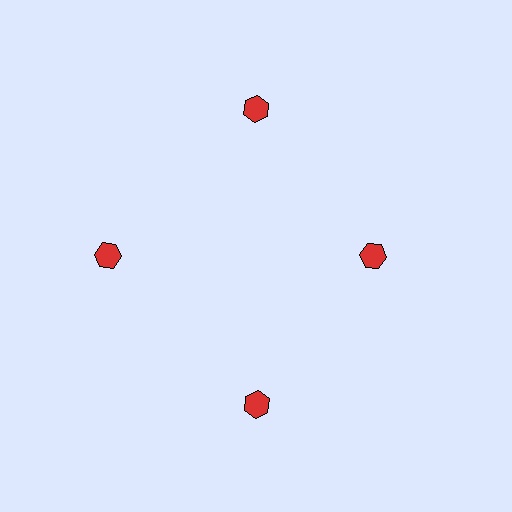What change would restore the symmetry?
The symmetry would be restored by moving it outward, back onto the ring so that all 4 hexagons sit at equal angles and equal distance from the center.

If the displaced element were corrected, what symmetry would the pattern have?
It would have 4-fold rotational symmetry — the pattern would map onto itself every 90 degrees.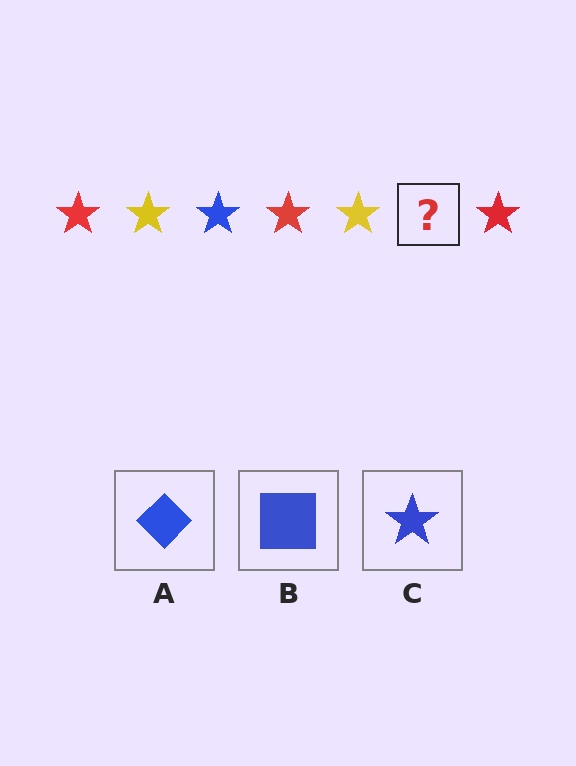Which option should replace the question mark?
Option C.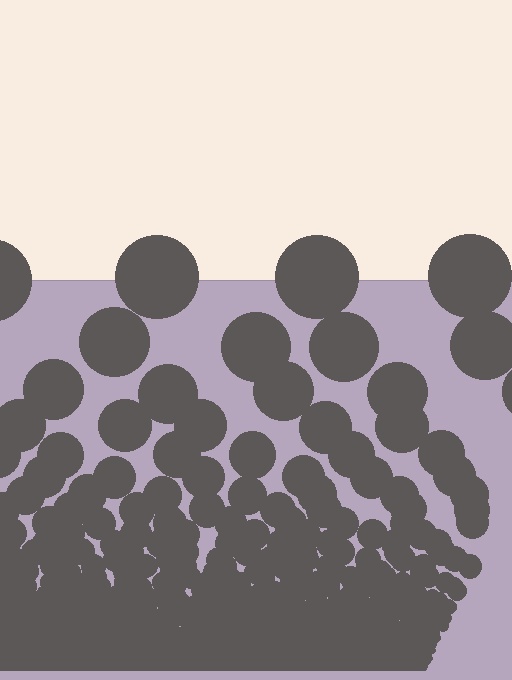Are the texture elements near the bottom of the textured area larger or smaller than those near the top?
Smaller. The gradient is inverted — elements near the bottom are smaller and denser.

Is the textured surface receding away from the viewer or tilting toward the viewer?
The surface appears to tilt toward the viewer. Texture elements get larger and sparser toward the top.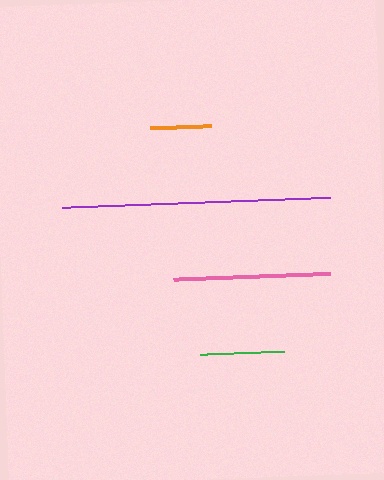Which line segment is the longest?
The purple line is the longest at approximately 268 pixels.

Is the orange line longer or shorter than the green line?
The green line is longer than the orange line.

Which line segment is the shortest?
The orange line is the shortest at approximately 62 pixels.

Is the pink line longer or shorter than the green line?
The pink line is longer than the green line.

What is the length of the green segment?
The green segment is approximately 84 pixels long.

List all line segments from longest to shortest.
From longest to shortest: purple, pink, green, orange.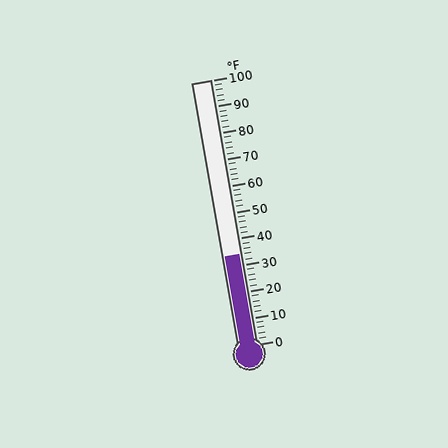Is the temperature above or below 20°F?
The temperature is above 20°F.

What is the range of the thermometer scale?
The thermometer scale ranges from 0°F to 100°F.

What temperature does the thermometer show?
The thermometer shows approximately 34°F.